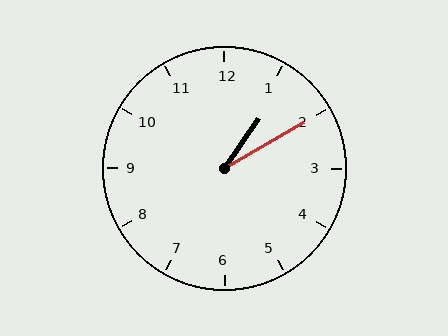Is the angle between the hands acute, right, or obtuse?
It is acute.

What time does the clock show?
1:10.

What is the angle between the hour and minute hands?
Approximately 25 degrees.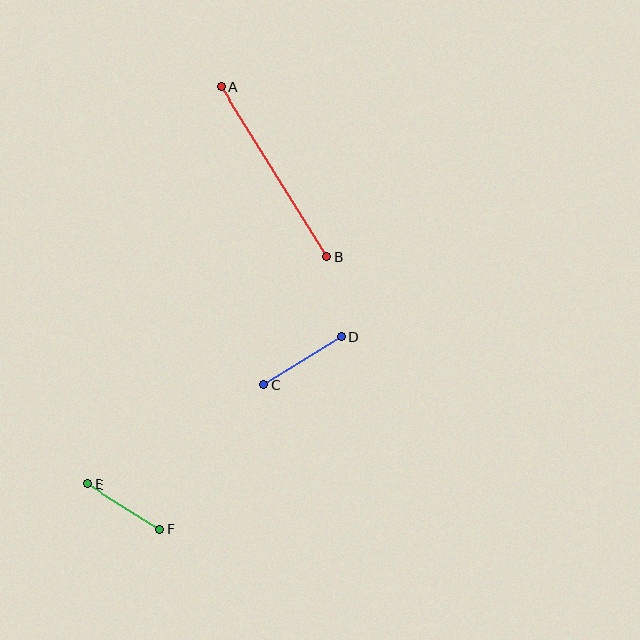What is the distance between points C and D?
The distance is approximately 91 pixels.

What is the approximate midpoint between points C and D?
The midpoint is at approximately (302, 361) pixels.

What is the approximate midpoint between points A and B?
The midpoint is at approximately (274, 172) pixels.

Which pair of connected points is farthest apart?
Points A and B are farthest apart.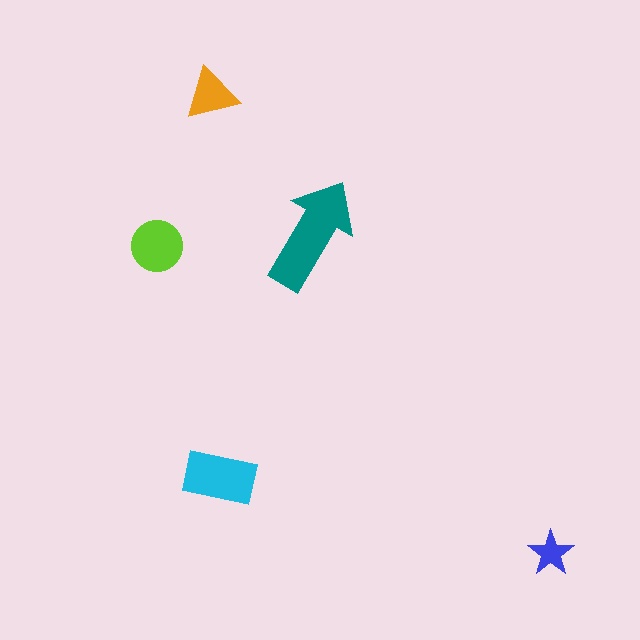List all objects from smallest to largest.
The blue star, the orange triangle, the lime circle, the cyan rectangle, the teal arrow.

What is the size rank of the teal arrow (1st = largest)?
1st.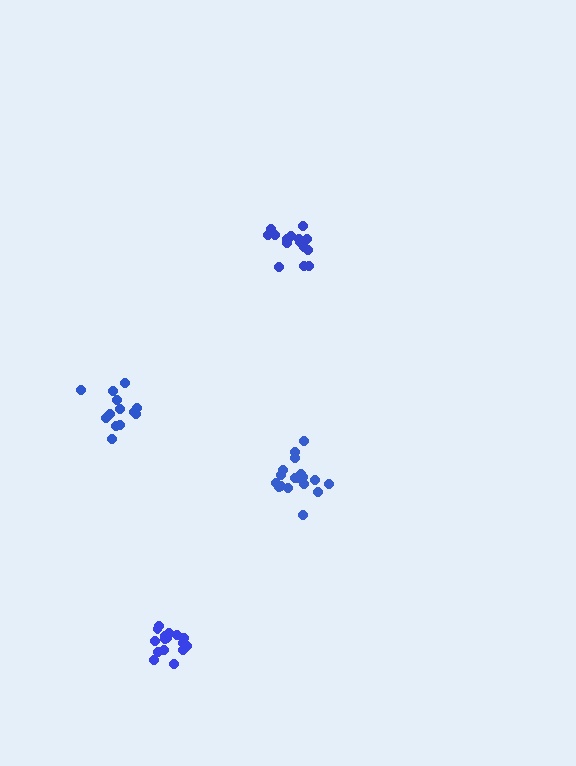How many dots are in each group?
Group 1: 13 dots, Group 2: 19 dots, Group 3: 15 dots, Group 4: 17 dots (64 total).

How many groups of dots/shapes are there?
There are 4 groups.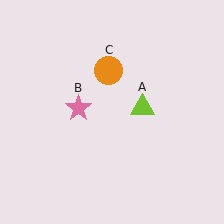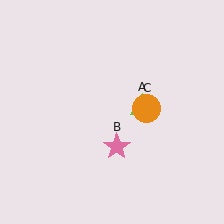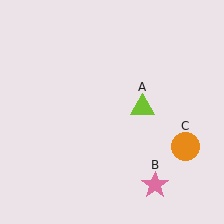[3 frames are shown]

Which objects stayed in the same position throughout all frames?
Lime triangle (object A) remained stationary.